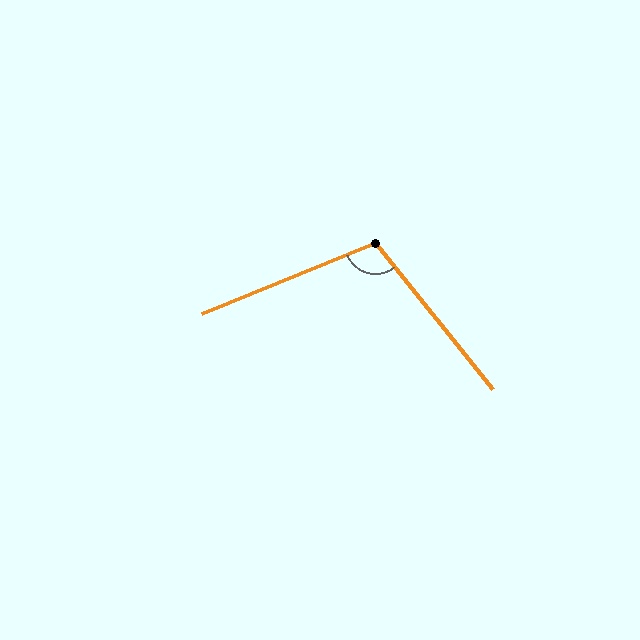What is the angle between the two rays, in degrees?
Approximately 107 degrees.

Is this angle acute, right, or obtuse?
It is obtuse.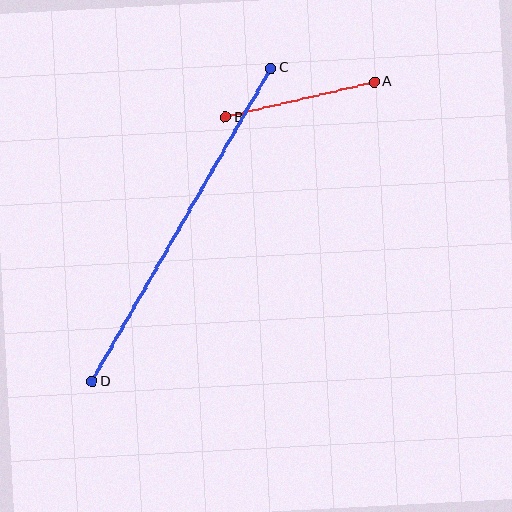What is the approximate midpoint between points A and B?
The midpoint is at approximately (300, 100) pixels.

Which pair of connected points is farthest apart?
Points C and D are farthest apart.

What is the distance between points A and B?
The distance is approximately 153 pixels.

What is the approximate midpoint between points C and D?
The midpoint is at approximately (181, 225) pixels.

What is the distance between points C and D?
The distance is approximately 361 pixels.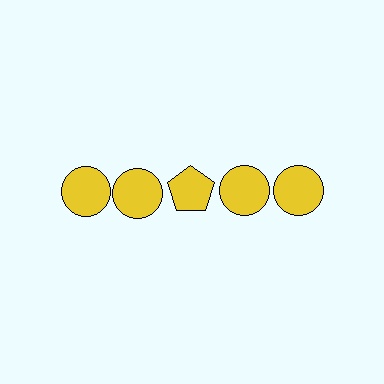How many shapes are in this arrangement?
There are 5 shapes arranged in a grid pattern.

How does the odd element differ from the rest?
It has a different shape: pentagon instead of circle.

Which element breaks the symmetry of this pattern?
The yellow pentagon in the top row, center column breaks the symmetry. All other shapes are yellow circles.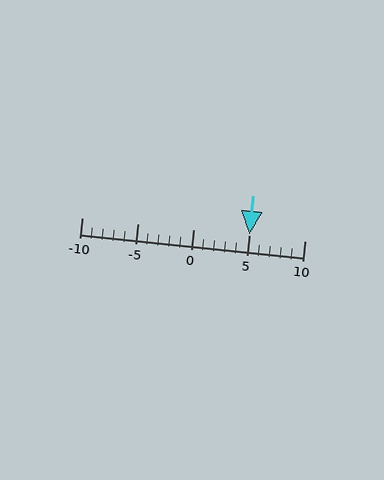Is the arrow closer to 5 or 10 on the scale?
The arrow is closer to 5.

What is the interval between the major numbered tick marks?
The major tick marks are spaced 5 units apart.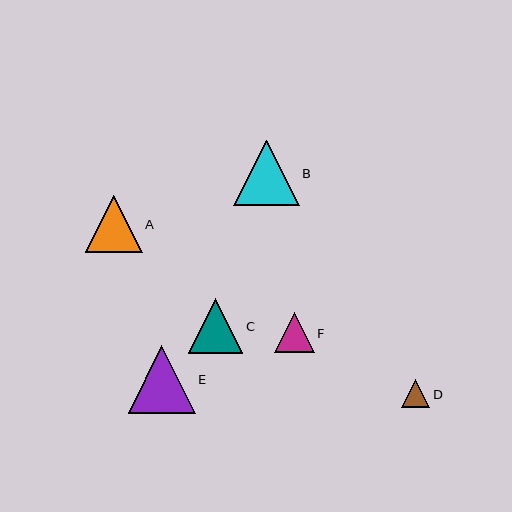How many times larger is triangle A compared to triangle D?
Triangle A is approximately 2.0 times the size of triangle D.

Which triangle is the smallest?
Triangle D is the smallest with a size of approximately 28 pixels.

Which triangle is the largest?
Triangle E is the largest with a size of approximately 67 pixels.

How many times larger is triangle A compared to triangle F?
Triangle A is approximately 1.4 times the size of triangle F.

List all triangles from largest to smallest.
From largest to smallest: E, B, A, C, F, D.